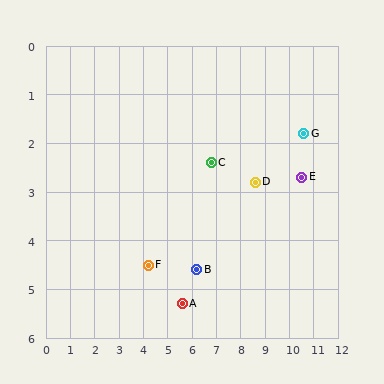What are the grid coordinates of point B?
Point B is at approximately (6.2, 4.6).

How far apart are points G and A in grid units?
Points G and A are about 6.1 grid units apart.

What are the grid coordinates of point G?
Point G is at approximately (10.6, 1.8).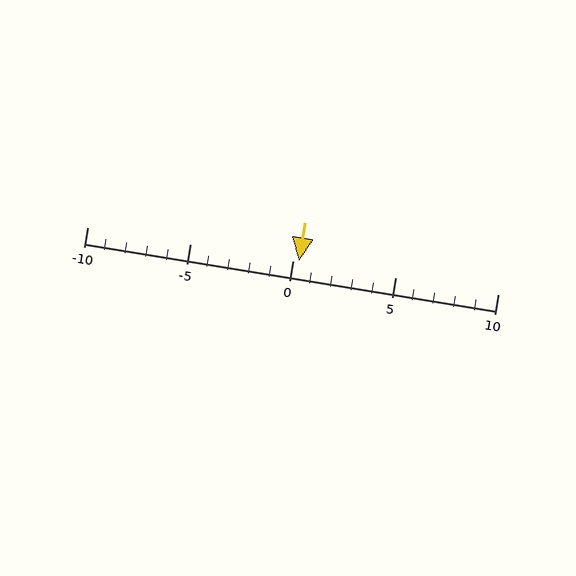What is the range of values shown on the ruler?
The ruler shows values from -10 to 10.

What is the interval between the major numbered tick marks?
The major tick marks are spaced 5 units apart.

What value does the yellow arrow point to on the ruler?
The yellow arrow points to approximately 0.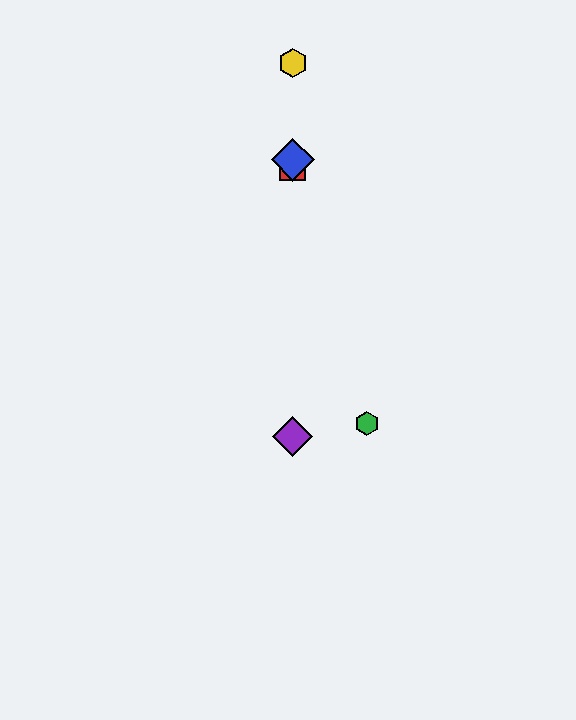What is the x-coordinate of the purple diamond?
The purple diamond is at x≈293.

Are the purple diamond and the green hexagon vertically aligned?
No, the purple diamond is at x≈293 and the green hexagon is at x≈367.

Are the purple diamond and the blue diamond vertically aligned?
Yes, both are at x≈293.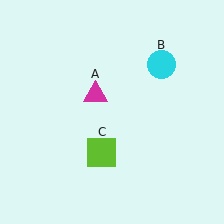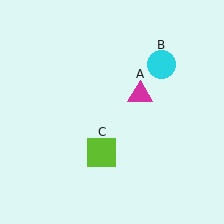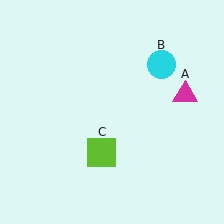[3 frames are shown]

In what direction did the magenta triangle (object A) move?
The magenta triangle (object A) moved right.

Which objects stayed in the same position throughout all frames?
Cyan circle (object B) and lime square (object C) remained stationary.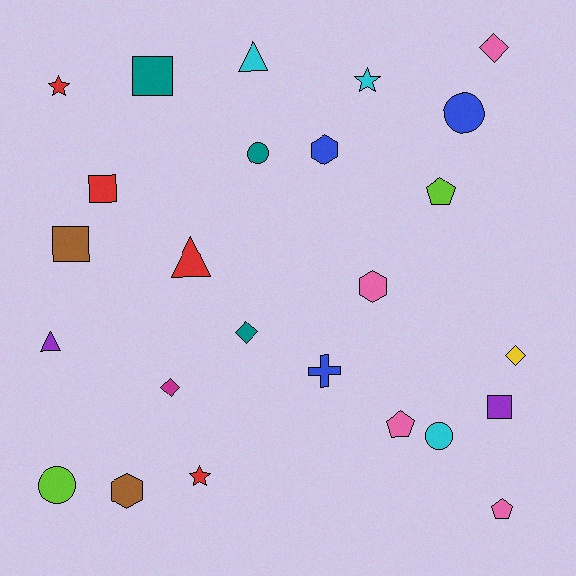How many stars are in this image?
There are 3 stars.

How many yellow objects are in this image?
There is 1 yellow object.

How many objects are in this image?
There are 25 objects.